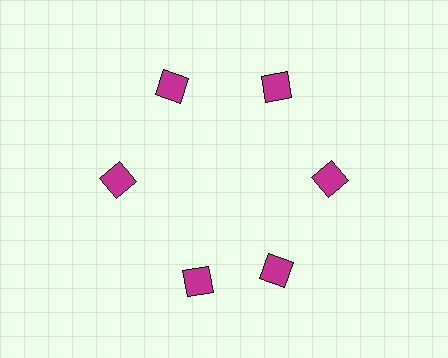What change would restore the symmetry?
The symmetry would be restored by rotating it back into even spacing with its neighbors so that all 6 diamonds sit at equal angles and equal distance from the center.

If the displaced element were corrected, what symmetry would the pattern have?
It would have 6-fold rotational symmetry — the pattern would map onto itself every 60 degrees.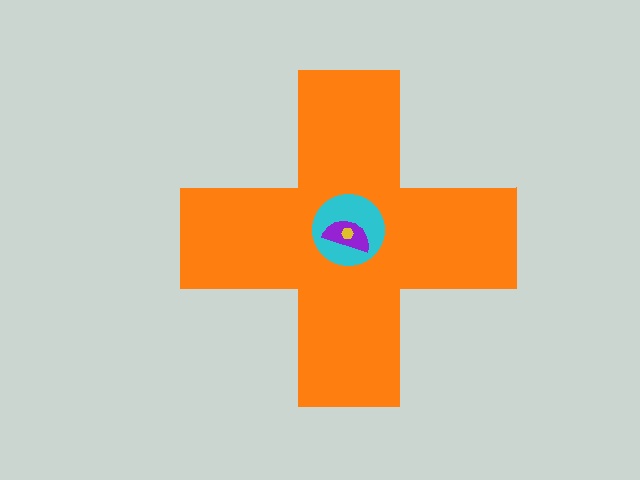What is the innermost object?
The yellow hexagon.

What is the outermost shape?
The orange cross.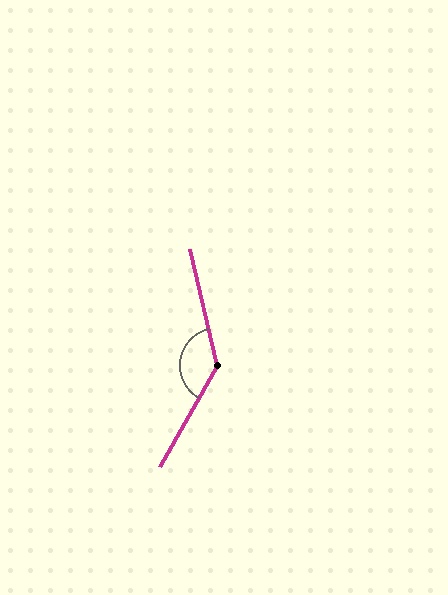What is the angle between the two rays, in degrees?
Approximately 138 degrees.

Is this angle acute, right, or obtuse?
It is obtuse.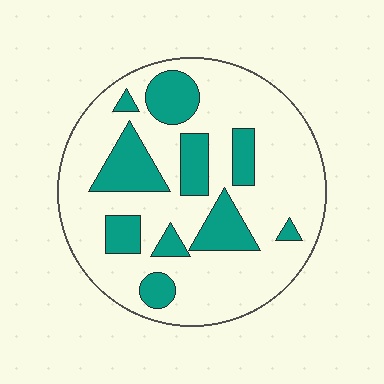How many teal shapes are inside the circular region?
10.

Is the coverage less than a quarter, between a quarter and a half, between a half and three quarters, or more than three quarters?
Between a quarter and a half.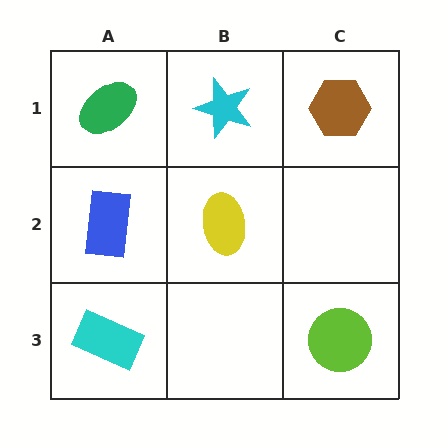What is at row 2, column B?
A yellow ellipse.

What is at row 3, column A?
A cyan rectangle.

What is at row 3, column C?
A lime circle.